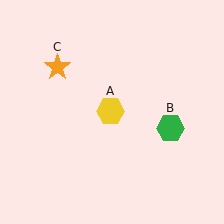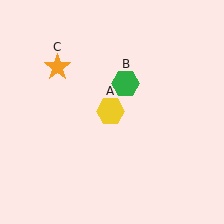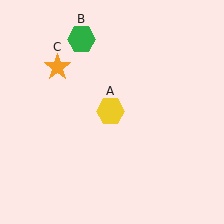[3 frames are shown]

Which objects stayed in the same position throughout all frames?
Yellow hexagon (object A) and orange star (object C) remained stationary.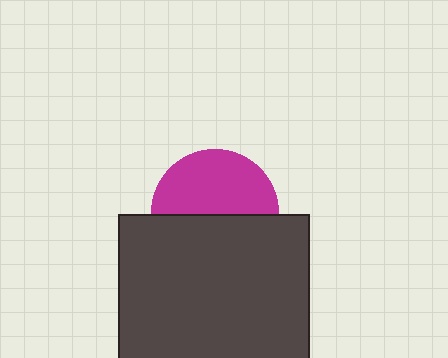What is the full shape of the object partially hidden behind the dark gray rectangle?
The partially hidden object is a magenta circle.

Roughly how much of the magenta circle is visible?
About half of it is visible (roughly 50%).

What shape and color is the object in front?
The object in front is a dark gray rectangle.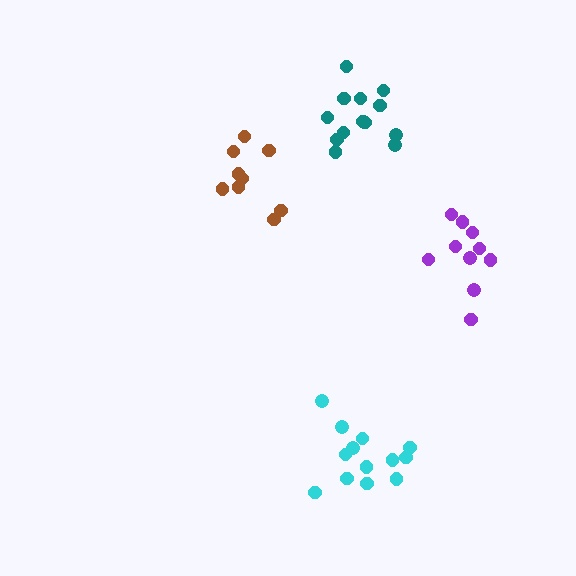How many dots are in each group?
Group 1: 9 dots, Group 2: 10 dots, Group 3: 13 dots, Group 4: 13 dots (45 total).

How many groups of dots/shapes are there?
There are 4 groups.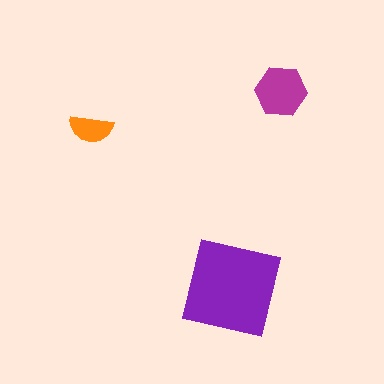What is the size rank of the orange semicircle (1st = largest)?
3rd.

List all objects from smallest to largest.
The orange semicircle, the magenta hexagon, the purple square.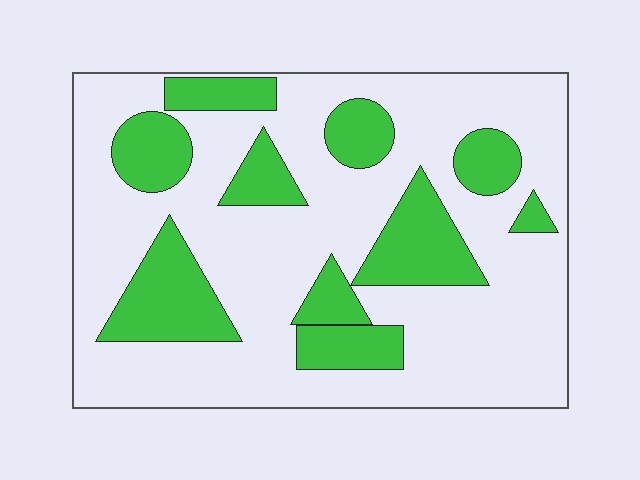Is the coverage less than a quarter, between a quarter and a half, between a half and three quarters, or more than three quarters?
Between a quarter and a half.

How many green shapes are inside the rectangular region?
10.